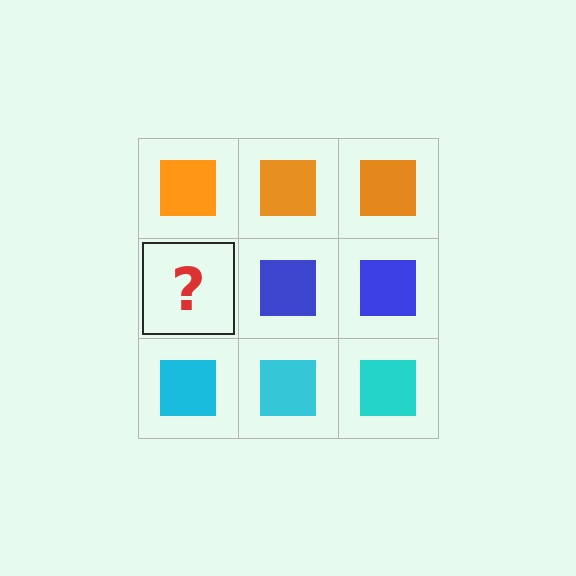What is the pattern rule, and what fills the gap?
The rule is that each row has a consistent color. The gap should be filled with a blue square.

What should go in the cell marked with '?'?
The missing cell should contain a blue square.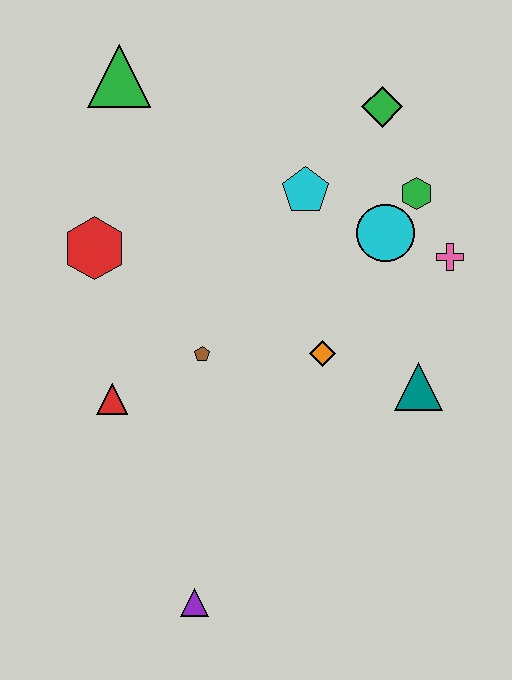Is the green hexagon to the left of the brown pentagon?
No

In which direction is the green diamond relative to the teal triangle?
The green diamond is above the teal triangle.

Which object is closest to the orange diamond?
The teal triangle is closest to the orange diamond.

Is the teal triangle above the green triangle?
No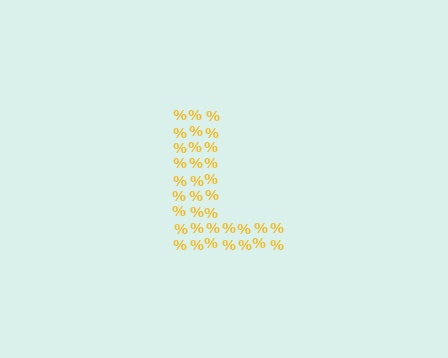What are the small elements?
The small elements are percent signs.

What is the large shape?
The large shape is the letter L.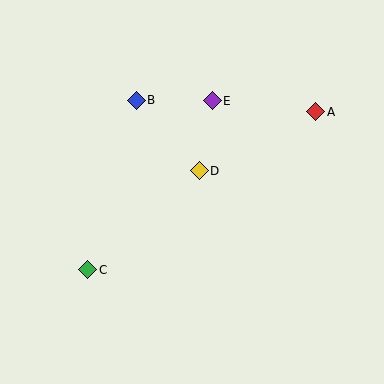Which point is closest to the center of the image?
Point D at (199, 171) is closest to the center.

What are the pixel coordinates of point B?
Point B is at (136, 100).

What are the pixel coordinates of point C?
Point C is at (88, 270).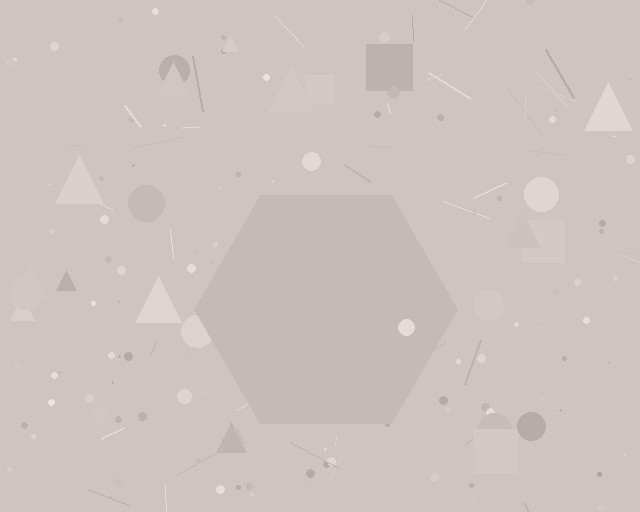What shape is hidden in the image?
A hexagon is hidden in the image.